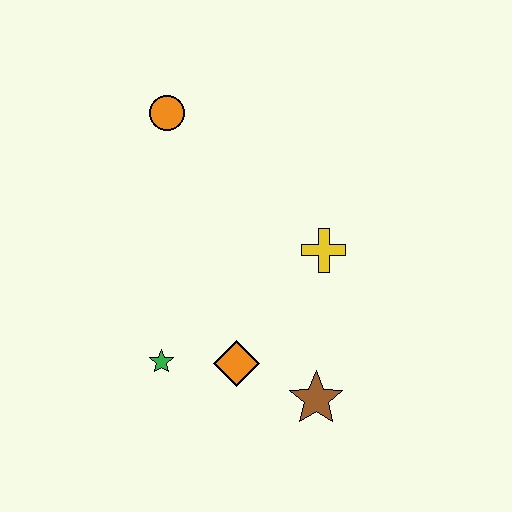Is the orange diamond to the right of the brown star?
No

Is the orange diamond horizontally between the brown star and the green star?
Yes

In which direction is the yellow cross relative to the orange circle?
The yellow cross is to the right of the orange circle.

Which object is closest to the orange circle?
The yellow cross is closest to the orange circle.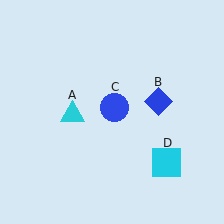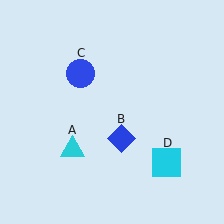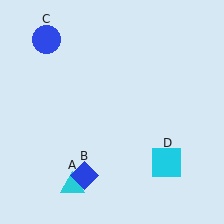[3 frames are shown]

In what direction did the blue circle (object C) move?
The blue circle (object C) moved up and to the left.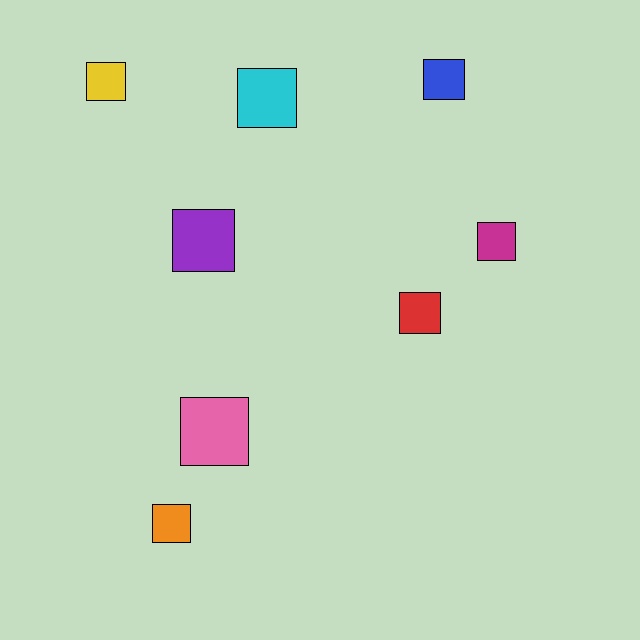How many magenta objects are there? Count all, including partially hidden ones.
There is 1 magenta object.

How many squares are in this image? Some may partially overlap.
There are 8 squares.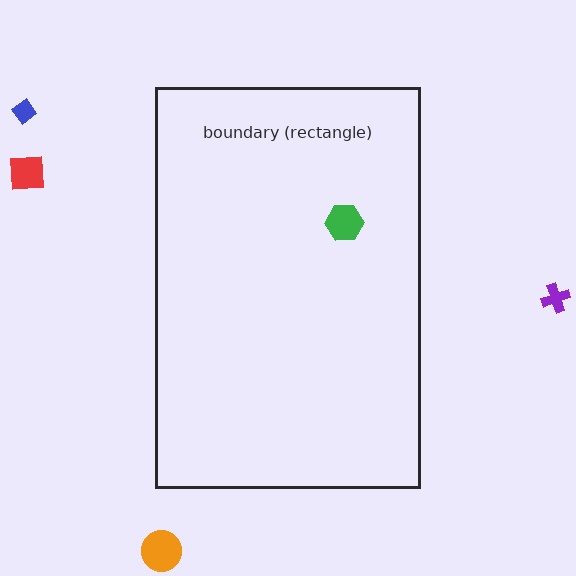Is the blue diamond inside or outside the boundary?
Outside.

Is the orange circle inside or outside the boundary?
Outside.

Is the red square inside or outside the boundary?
Outside.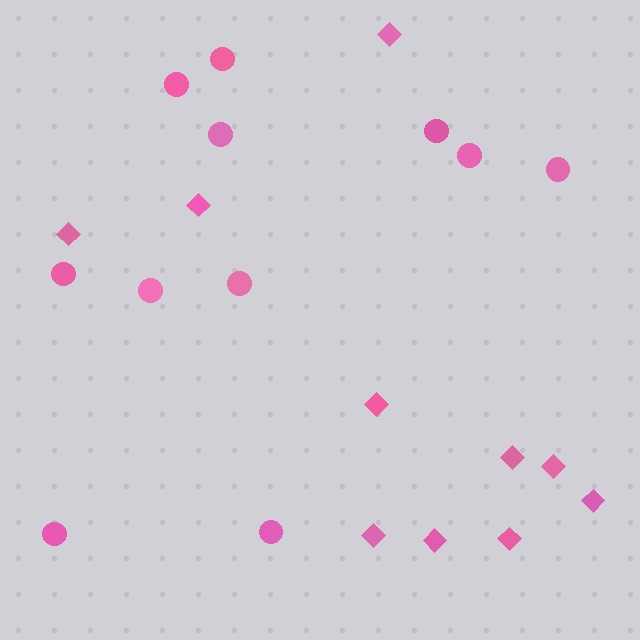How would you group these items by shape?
There are 2 groups: one group of circles (11) and one group of diamonds (10).